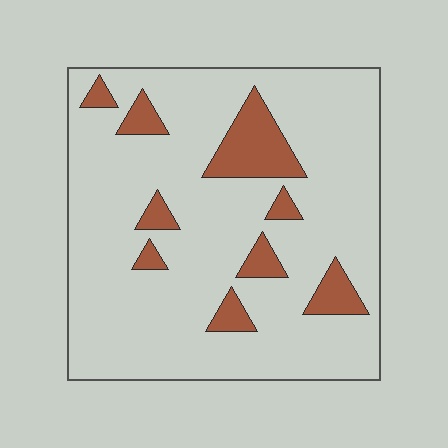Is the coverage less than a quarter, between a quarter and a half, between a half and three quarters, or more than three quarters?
Less than a quarter.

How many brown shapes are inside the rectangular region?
9.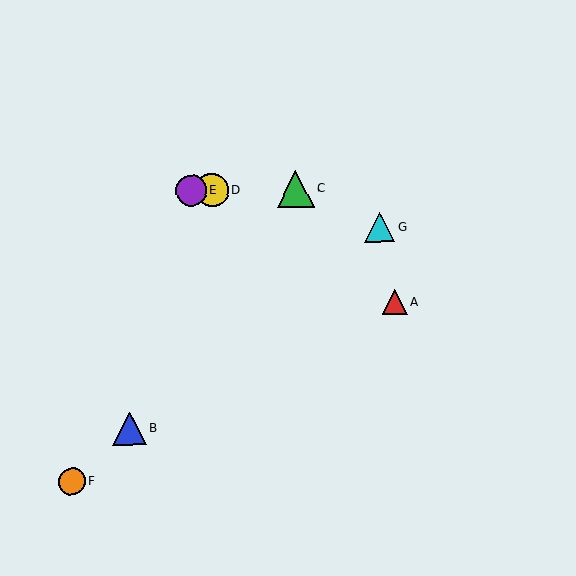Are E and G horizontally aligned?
No, E is at y≈191 and G is at y≈227.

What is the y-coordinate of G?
Object G is at y≈227.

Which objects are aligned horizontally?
Objects C, D, E are aligned horizontally.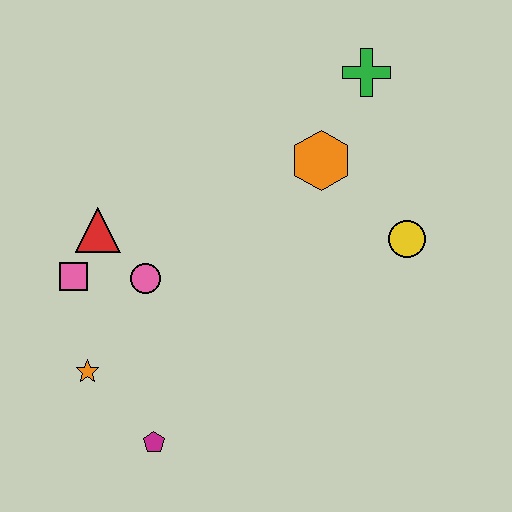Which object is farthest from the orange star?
The green cross is farthest from the orange star.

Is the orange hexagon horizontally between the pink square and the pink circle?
No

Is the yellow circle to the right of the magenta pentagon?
Yes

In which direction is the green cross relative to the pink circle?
The green cross is to the right of the pink circle.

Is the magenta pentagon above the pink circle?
No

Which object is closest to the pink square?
The red triangle is closest to the pink square.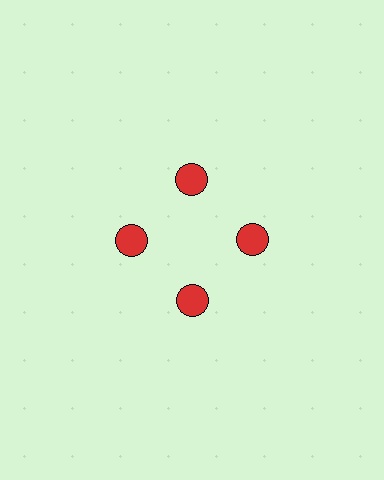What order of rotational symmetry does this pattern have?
This pattern has 4-fold rotational symmetry.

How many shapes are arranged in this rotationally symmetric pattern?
There are 4 shapes, arranged in 4 groups of 1.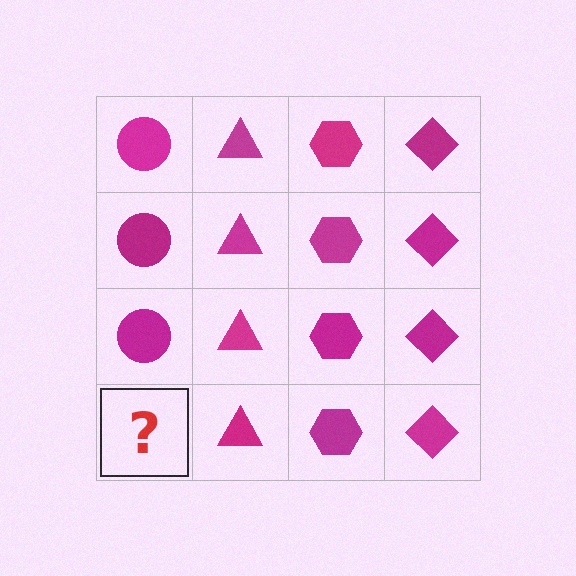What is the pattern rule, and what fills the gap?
The rule is that each column has a consistent shape. The gap should be filled with a magenta circle.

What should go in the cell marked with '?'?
The missing cell should contain a magenta circle.